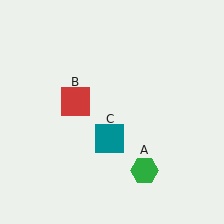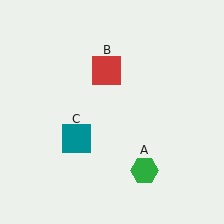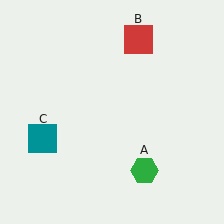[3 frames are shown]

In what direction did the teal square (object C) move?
The teal square (object C) moved left.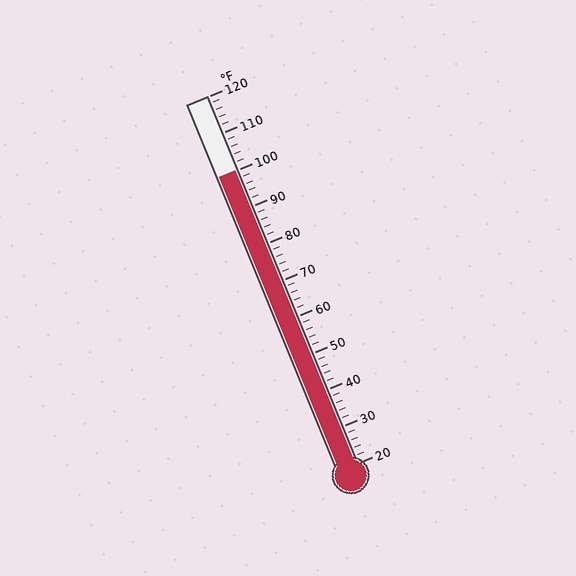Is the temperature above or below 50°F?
The temperature is above 50°F.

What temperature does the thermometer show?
The thermometer shows approximately 100°F.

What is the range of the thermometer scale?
The thermometer scale ranges from 20°F to 120°F.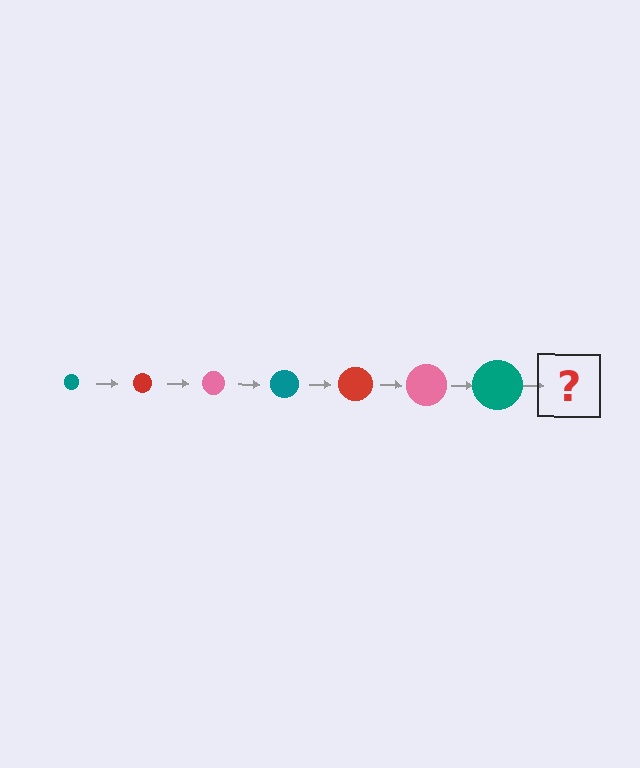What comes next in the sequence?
The next element should be a red circle, larger than the previous one.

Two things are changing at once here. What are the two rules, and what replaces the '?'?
The two rules are that the circle grows larger each step and the color cycles through teal, red, and pink. The '?' should be a red circle, larger than the previous one.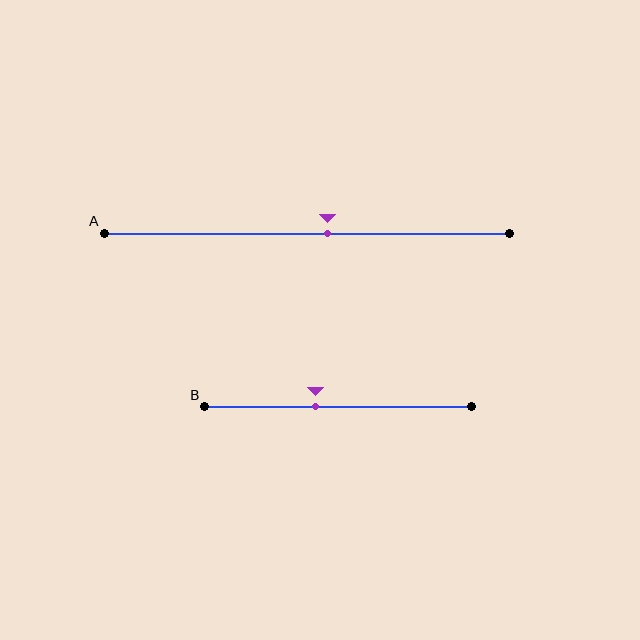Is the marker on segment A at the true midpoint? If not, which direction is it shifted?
No, the marker on segment A is shifted to the right by about 5% of the segment length.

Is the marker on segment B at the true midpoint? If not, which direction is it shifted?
No, the marker on segment B is shifted to the left by about 8% of the segment length.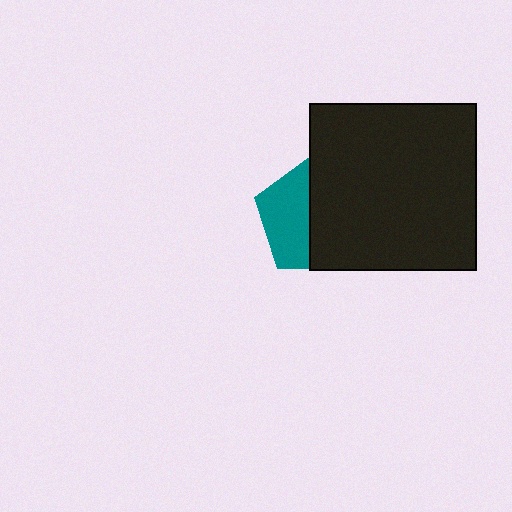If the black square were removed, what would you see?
You would see the complete teal pentagon.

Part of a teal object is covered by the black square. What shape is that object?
It is a pentagon.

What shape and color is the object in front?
The object in front is a black square.